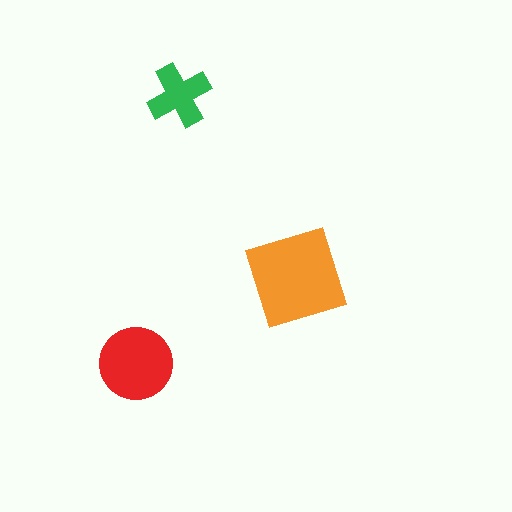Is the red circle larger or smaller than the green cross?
Larger.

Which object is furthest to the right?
The orange square is rightmost.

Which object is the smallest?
The green cross.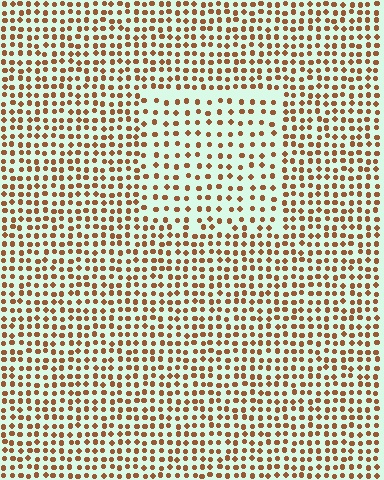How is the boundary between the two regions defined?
The boundary is defined by a change in element density (approximately 1.7x ratio). All elements are the same color, size, and shape.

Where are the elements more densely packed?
The elements are more densely packed outside the rectangle boundary.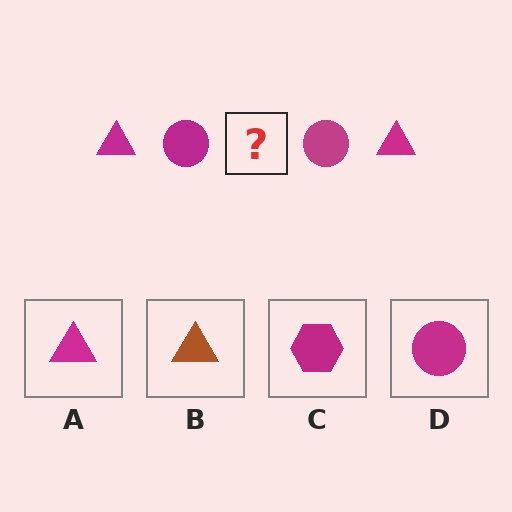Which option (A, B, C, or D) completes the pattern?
A.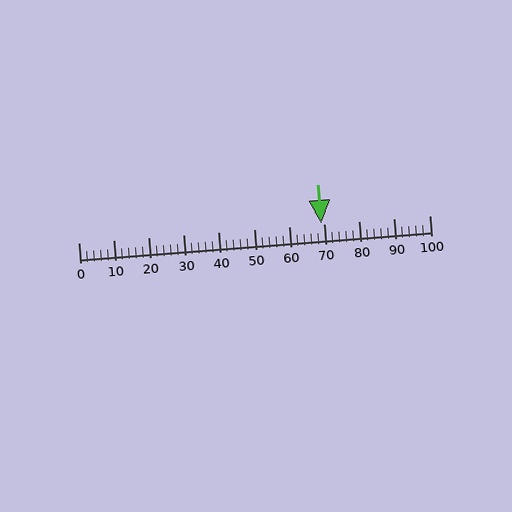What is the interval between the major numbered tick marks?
The major tick marks are spaced 10 units apart.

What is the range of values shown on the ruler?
The ruler shows values from 0 to 100.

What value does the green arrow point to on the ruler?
The green arrow points to approximately 69.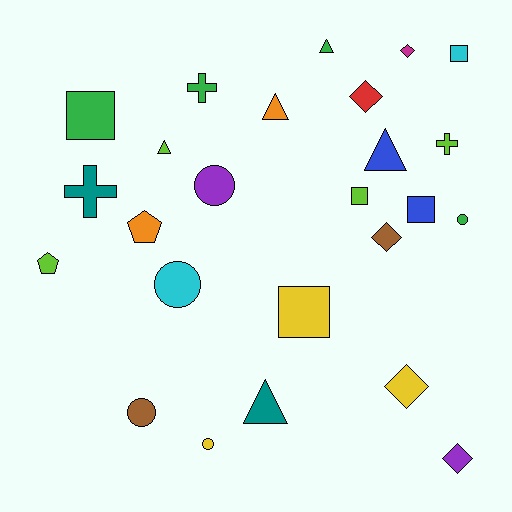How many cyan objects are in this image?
There are 2 cyan objects.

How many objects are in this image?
There are 25 objects.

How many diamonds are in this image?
There are 5 diamonds.